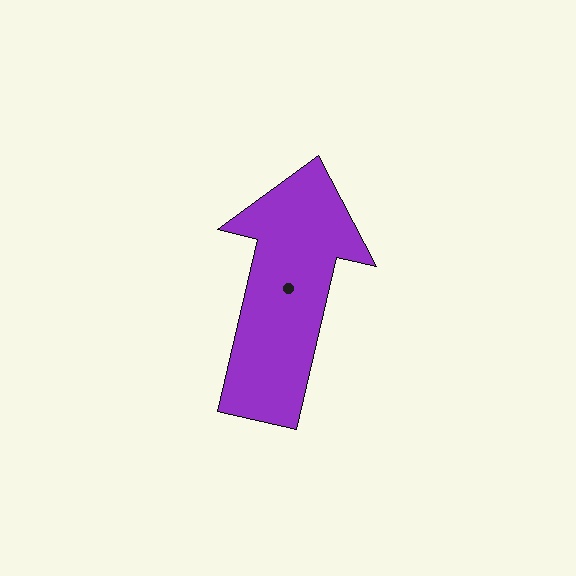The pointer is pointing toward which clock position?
Roughly 12 o'clock.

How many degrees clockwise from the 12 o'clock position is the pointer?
Approximately 13 degrees.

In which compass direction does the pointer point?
North.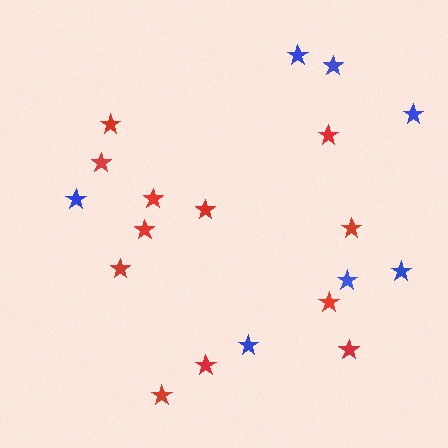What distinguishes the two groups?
There are 2 groups: one group of red stars (12) and one group of blue stars (7).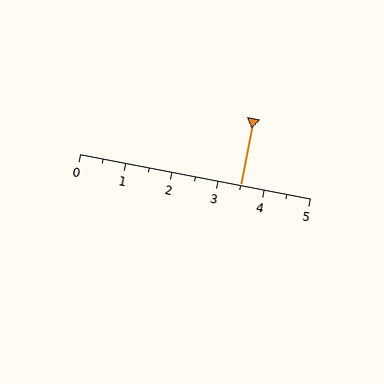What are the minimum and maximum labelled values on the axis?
The axis runs from 0 to 5.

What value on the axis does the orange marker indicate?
The marker indicates approximately 3.5.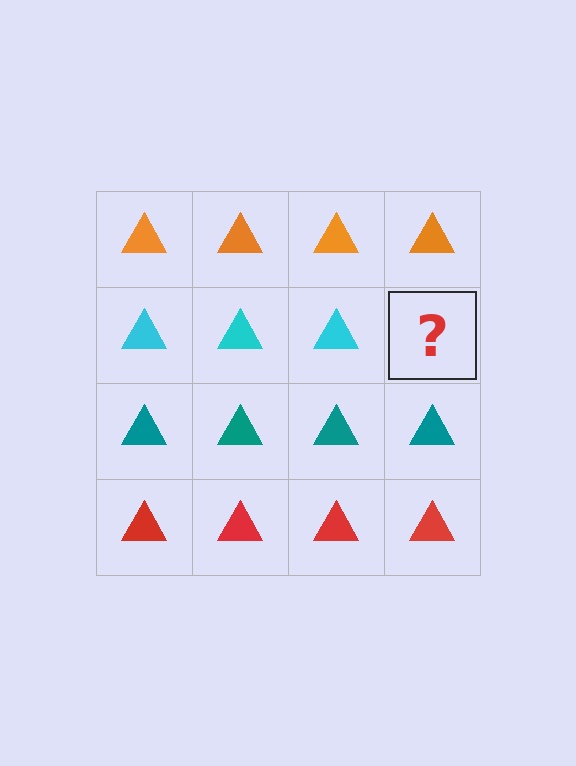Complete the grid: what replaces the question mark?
The question mark should be replaced with a cyan triangle.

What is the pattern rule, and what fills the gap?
The rule is that each row has a consistent color. The gap should be filled with a cyan triangle.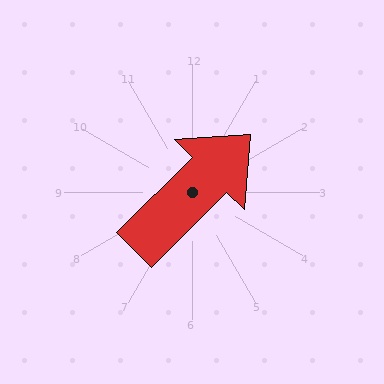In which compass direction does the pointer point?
Northeast.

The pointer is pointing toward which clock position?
Roughly 2 o'clock.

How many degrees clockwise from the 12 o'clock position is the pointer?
Approximately 45 degrees.